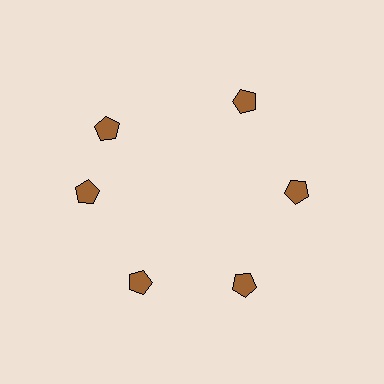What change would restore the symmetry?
The symmetry would be restored by rotating it back into even spacing with its neighbors so that all 6 pentagons sit at equal angles and equal distance from the center.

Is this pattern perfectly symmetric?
No. The 6 brown pentagons are arranged in a ring, but one element near the 11 o'clock position is rotated out of alignment along the ring, breaking the 6-fold rotational symmetry.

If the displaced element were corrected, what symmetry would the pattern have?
It would have 6-fold rotational symmetry — the pattern would map onto itself every 60 degrees.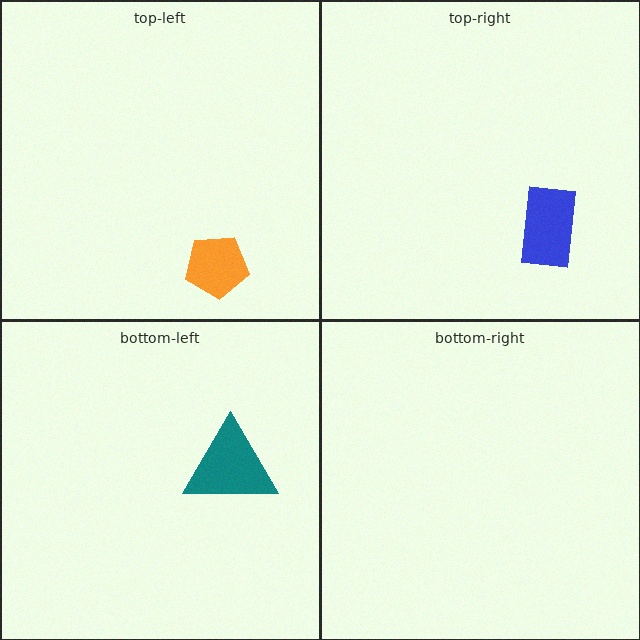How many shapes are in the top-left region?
1.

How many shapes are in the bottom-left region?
1.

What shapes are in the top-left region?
The orange pentagon.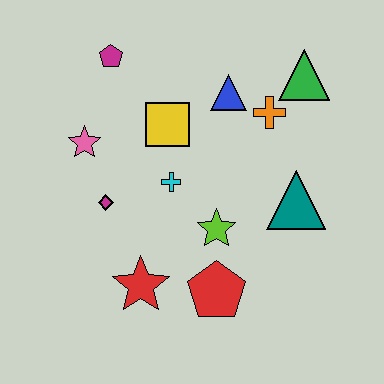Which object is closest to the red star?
The red pentagon is closest to the red star.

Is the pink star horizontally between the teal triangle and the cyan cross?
No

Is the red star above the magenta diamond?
No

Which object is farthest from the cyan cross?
The green triangle is farthest from the cyan cross.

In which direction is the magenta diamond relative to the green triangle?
The magenta diamond is to the left of the green triangle.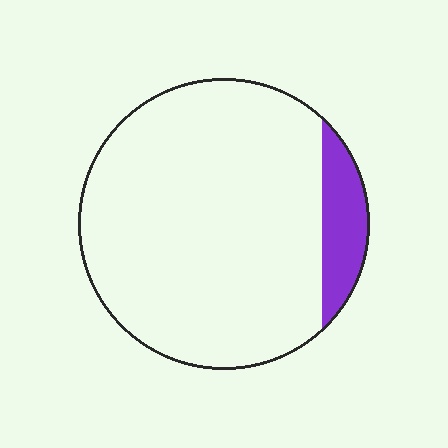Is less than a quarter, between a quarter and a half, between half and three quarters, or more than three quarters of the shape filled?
Less than a quarter.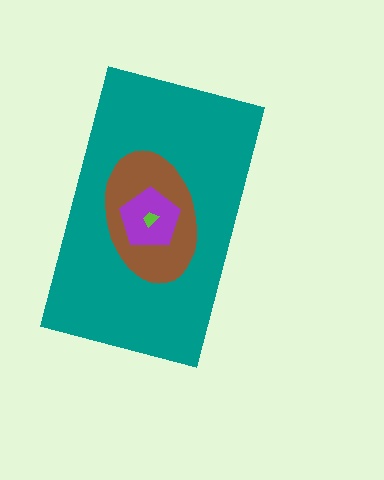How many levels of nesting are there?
4.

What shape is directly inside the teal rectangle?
The brown ellipse.